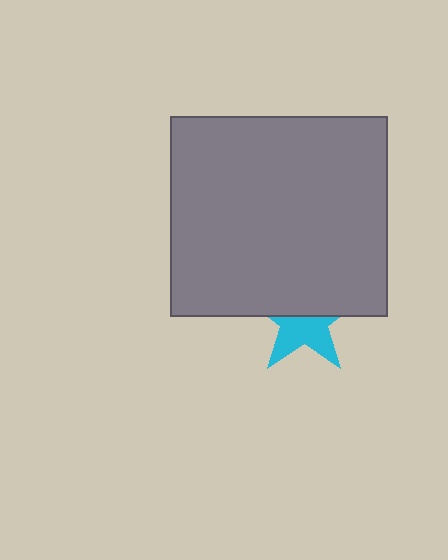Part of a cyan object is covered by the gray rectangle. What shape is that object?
It is a star.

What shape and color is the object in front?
The object in front is a gray rectangle.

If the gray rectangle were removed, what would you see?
You would see the complete cyan star.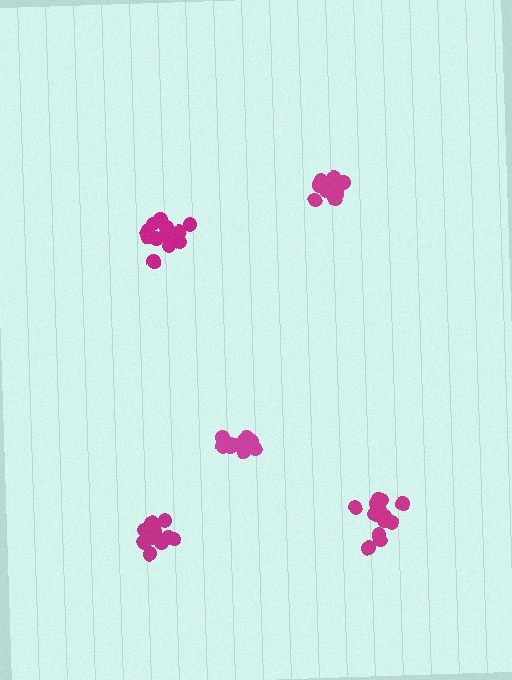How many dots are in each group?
Group 1: 13 dots, Group 2: 15 dots, Group 3: 14 dots, Group 4: 15 dots, Group 5: 13 dots (70 total).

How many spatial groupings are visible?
There are 5 spatial groupings.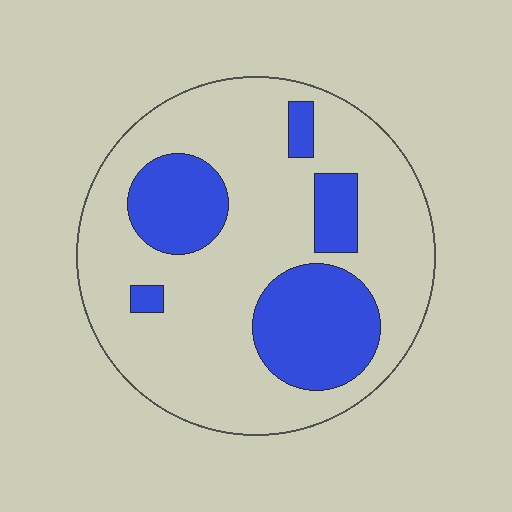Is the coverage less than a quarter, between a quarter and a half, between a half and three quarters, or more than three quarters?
Between a quarter and a half.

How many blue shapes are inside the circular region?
5.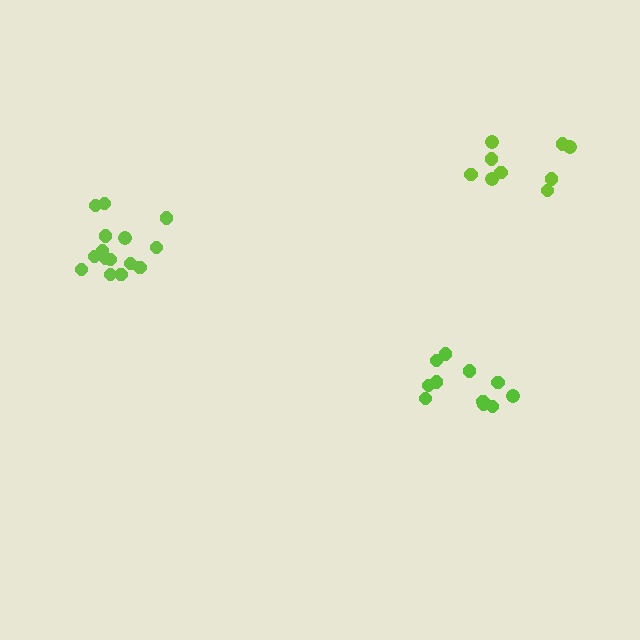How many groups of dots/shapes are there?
There are 3 groups.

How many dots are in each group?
Group 1: 15 dots, Group 2: 9 dots, Group 3: 11 dots (35 total).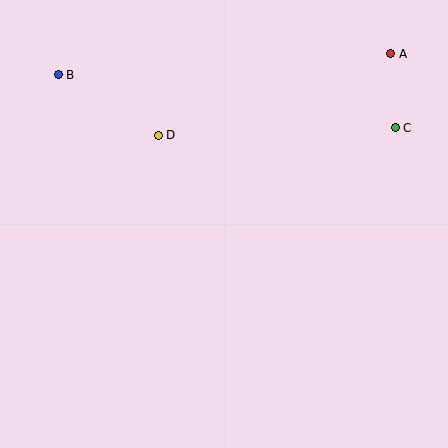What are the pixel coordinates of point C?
Point C is at (395, 128).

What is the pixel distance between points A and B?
The distance between A and B is 333 pixels.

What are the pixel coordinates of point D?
Point D is at (158, 135).